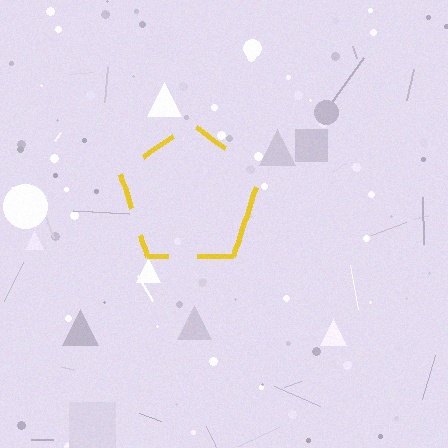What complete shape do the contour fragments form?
The contour fragments form a pentagon.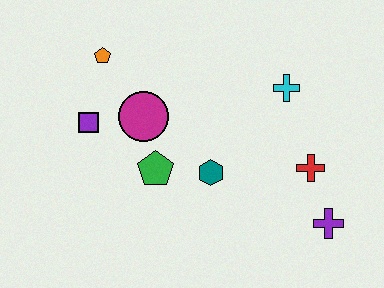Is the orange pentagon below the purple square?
No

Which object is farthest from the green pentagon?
The purple cross is farthest from the green pentagon.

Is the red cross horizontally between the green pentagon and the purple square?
No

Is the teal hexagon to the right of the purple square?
Yes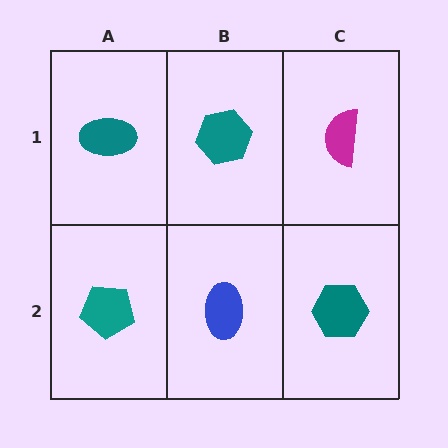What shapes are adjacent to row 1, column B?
A blue ellipse (row 2, column B), a teal ellipse (row 1, column A), a magenta semicircle (row 1, column C).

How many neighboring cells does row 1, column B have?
3.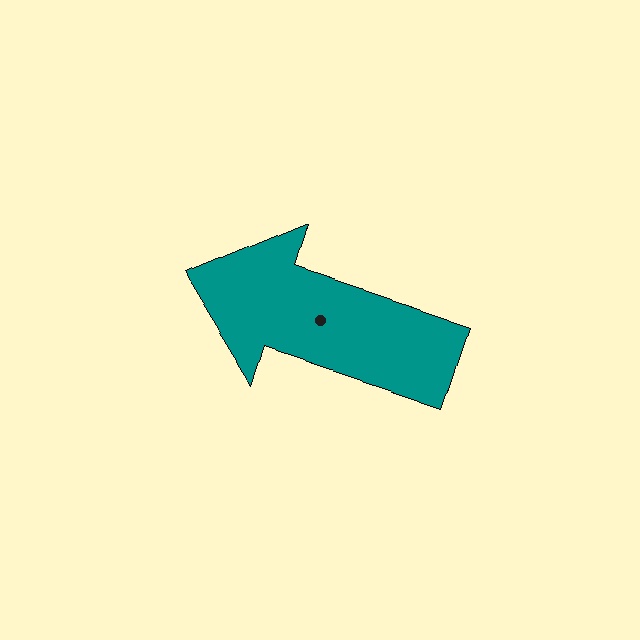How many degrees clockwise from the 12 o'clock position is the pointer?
Approximately 288 degrees.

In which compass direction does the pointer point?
West.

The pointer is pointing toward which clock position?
Roughly 10 o'clock.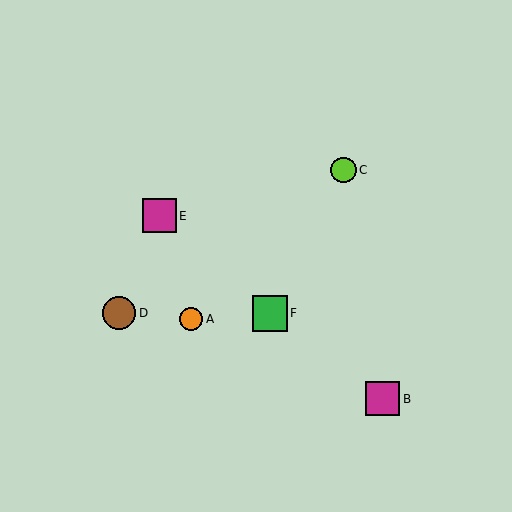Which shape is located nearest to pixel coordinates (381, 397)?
The magenta square (labeled B) at (382, 399) is nearest to that location.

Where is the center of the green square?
The center of the green square is at (270, 313).